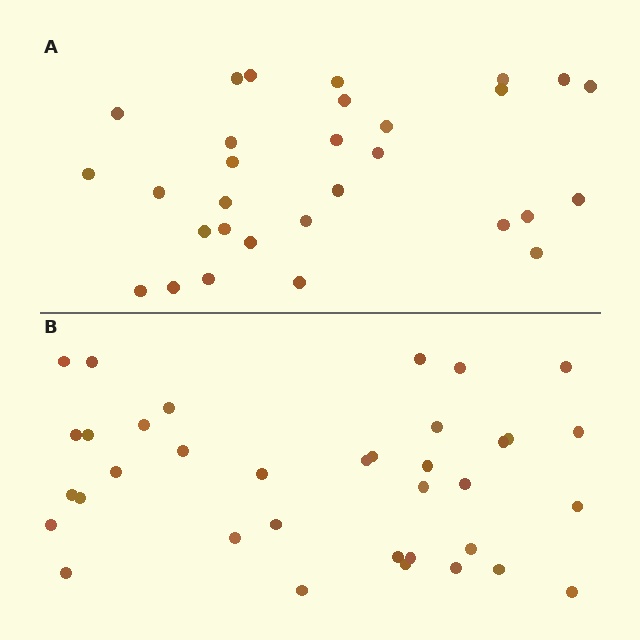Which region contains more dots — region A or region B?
Region B (the bottom region) has more dots.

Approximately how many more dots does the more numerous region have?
Region B has about 6 more dots than region A.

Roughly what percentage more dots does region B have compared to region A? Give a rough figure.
About 20% more.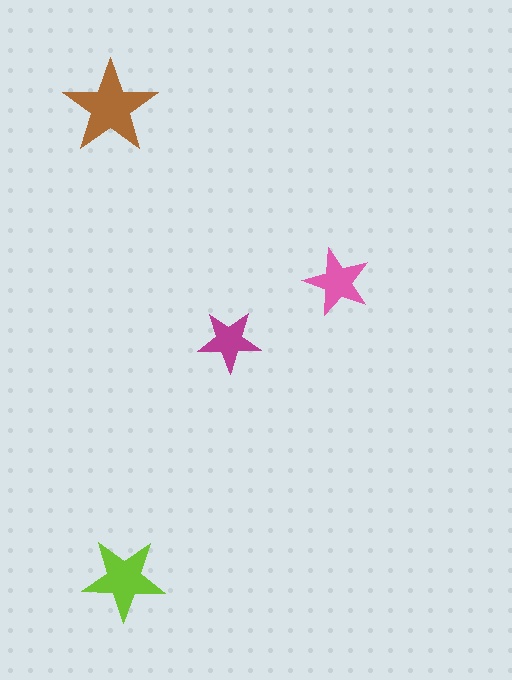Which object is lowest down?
The lime star is bottommost.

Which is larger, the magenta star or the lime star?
The lime one.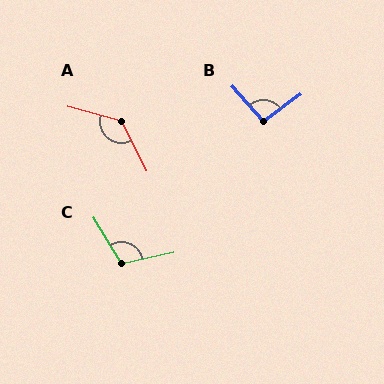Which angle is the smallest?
B, at approximately 95 degrees.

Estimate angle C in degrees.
Approximately 108 degrees.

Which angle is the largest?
A, at approximately 131 degrees.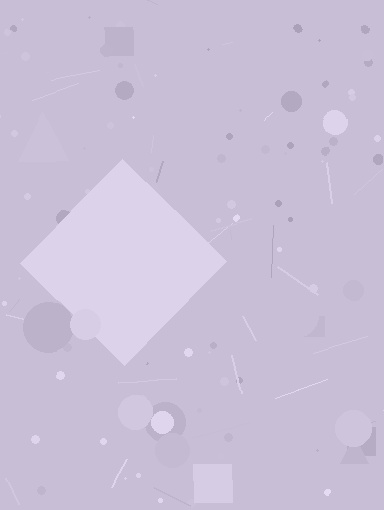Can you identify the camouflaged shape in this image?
The camouflaged shape is a diamond.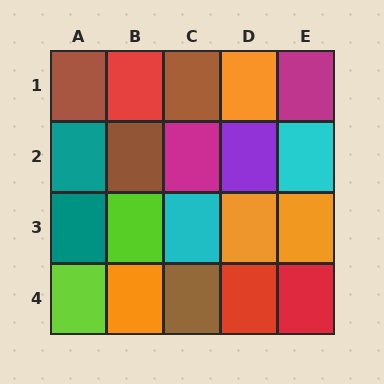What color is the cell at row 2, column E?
Cyan.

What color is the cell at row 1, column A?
Brown.